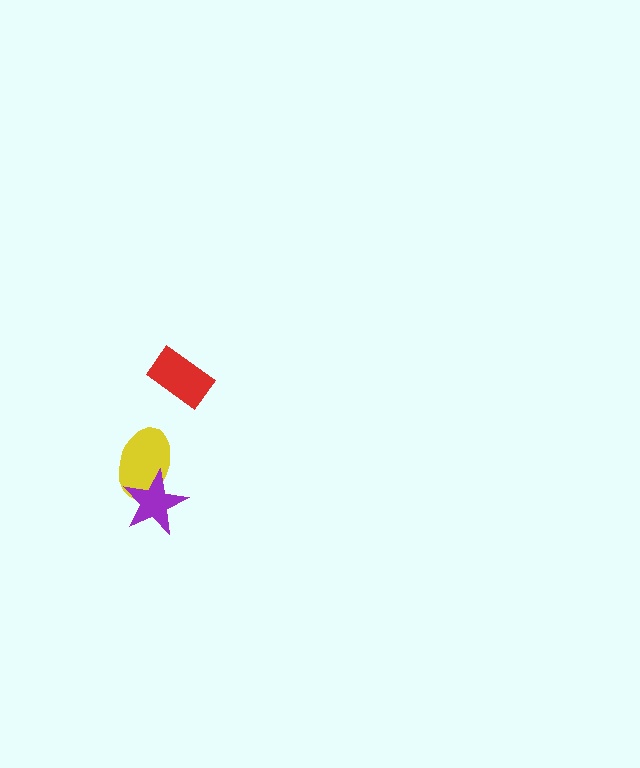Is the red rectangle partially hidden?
No, no other shape covers it.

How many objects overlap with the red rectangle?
0 objects overlap with the red rectangle.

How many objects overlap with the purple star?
1 object overlaps with the purple star.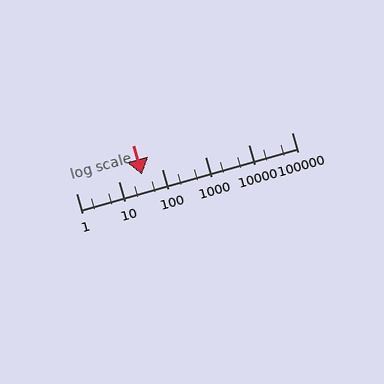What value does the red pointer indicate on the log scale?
The pointer indicates approximately 34.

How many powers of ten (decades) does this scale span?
The scale spans 5 decades, from 1 to 100000.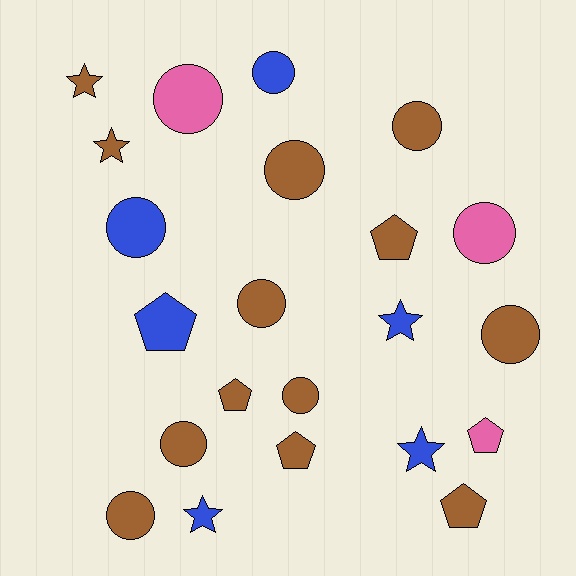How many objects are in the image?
There are 22 objects.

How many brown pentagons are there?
There are 4 brown pentagons.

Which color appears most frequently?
Brown, with 13 objects.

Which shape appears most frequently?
Circle, with 11 objects.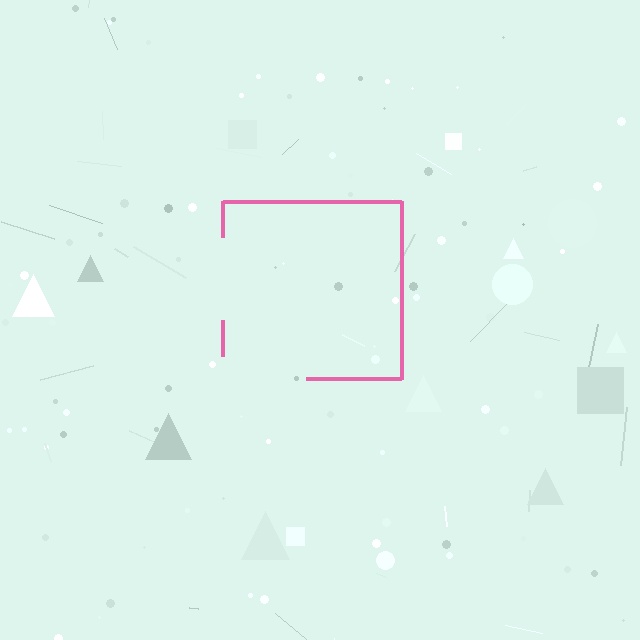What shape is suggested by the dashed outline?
The dashed outline suggests a square.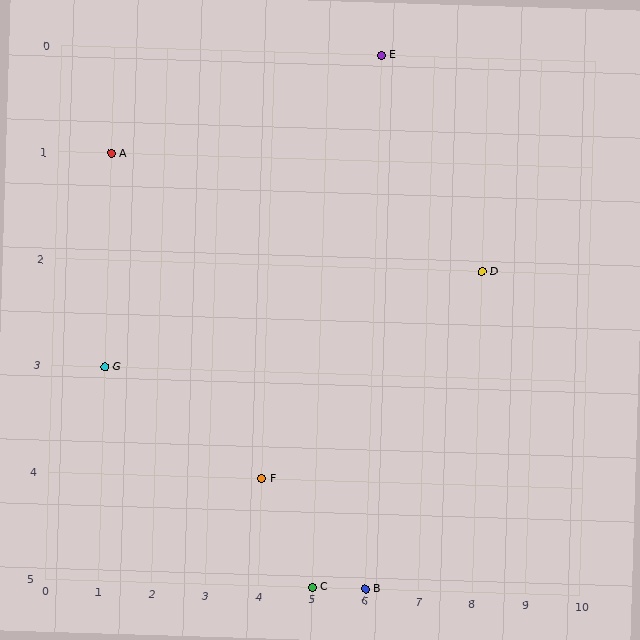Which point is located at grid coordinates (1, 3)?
Point G is at (1, 3).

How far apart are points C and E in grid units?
Points C and E are 1 column and 5 rows apart (about 5.1 grid units diagonally).